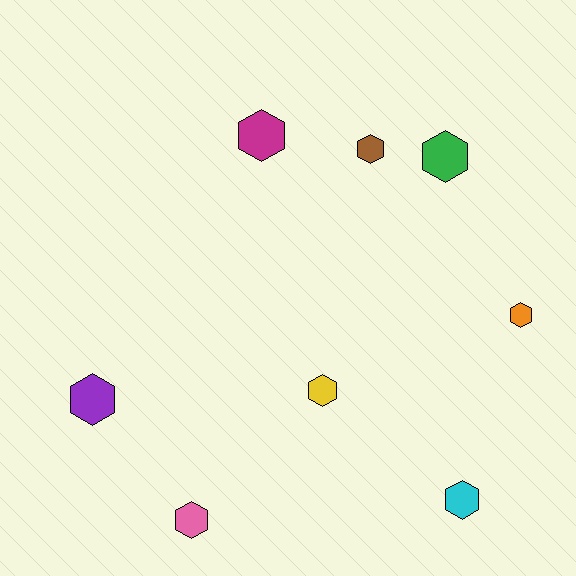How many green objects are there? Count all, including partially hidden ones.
There is 1 green object.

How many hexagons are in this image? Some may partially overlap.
There are 8 hexagons.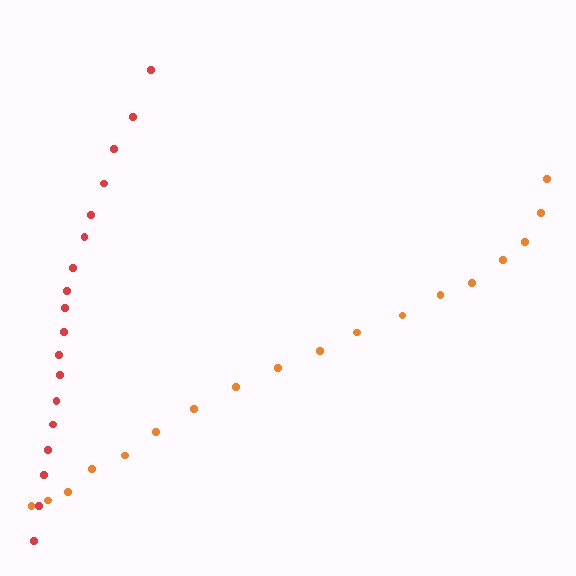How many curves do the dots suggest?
There are 2 distinct paths.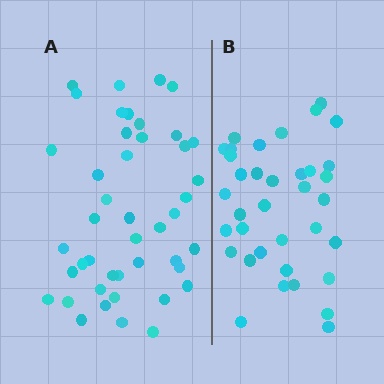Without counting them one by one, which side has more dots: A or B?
Region A (the left region) has more dots.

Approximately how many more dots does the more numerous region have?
Region A has roughly 8 or so more dots than region B.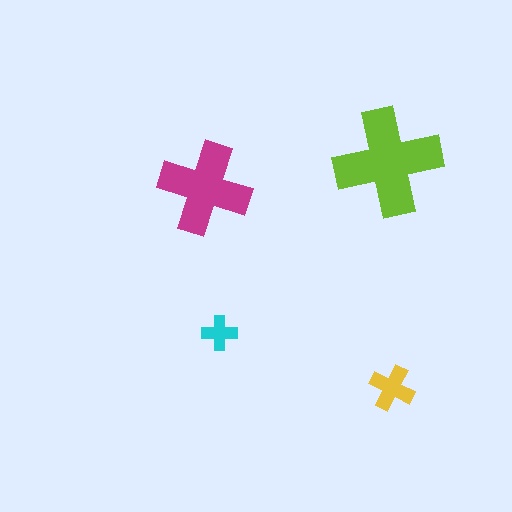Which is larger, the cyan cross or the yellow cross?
The yellow one.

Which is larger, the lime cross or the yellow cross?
The lime one.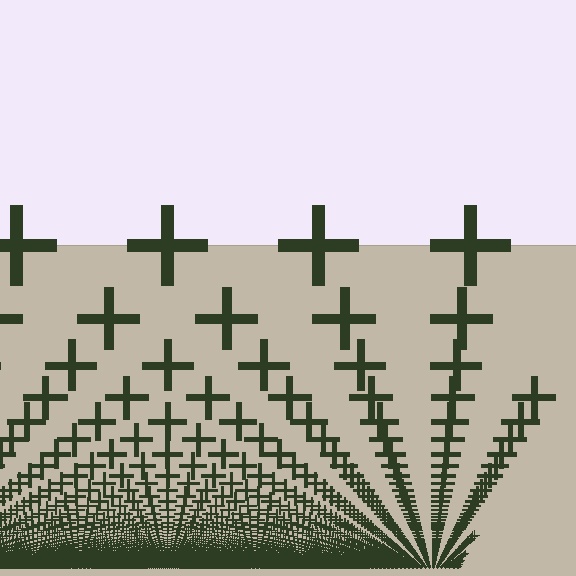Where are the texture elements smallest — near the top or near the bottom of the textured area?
Near the bottom.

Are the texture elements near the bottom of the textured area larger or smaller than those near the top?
Smaller. The gradient is inverted — elements near the bottom are smaller and denser.